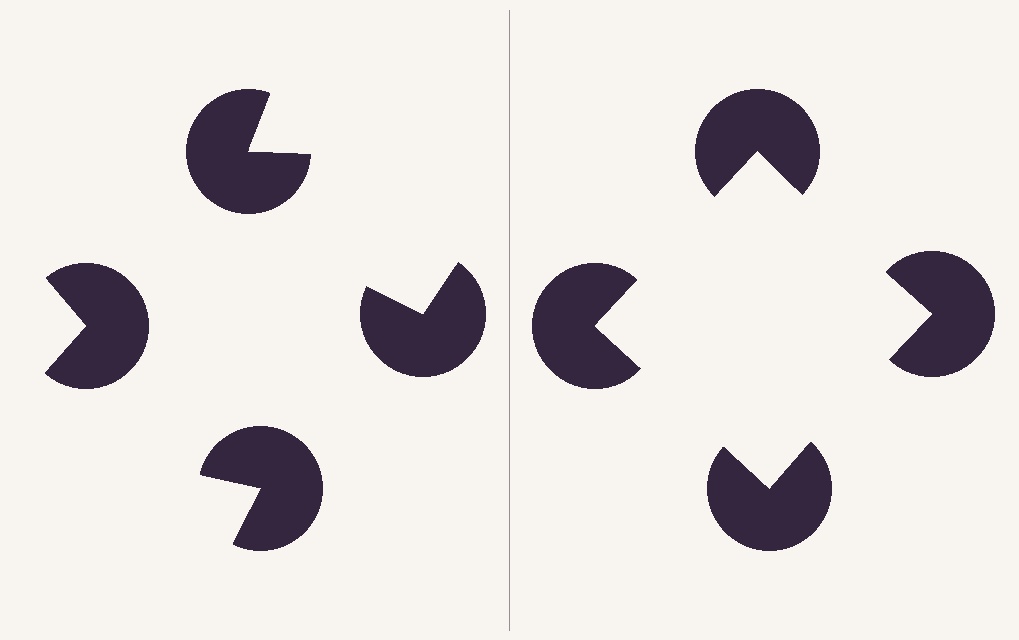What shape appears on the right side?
An illusory square.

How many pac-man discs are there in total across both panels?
8 — 4 on each side.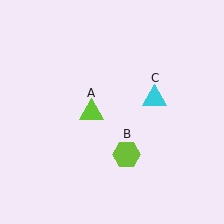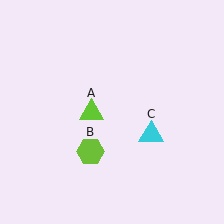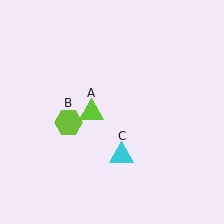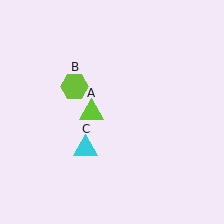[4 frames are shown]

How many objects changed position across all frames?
2 objects changed position: lime hexagon (object B), cyan triangle (object C).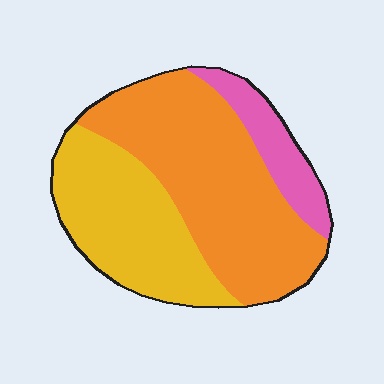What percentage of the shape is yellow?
Yellow covers 35% of the shape.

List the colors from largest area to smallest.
From largest to smallest: orange, yellow, pink.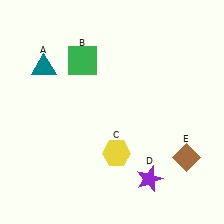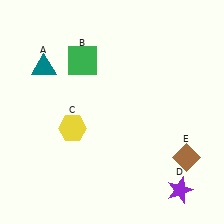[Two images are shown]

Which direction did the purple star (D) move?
The purple star (D) moved right.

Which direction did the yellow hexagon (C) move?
The yellow hexagon (C) moved left.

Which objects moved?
The objects that moved are: the yellow hexagon (C), the purple star (D).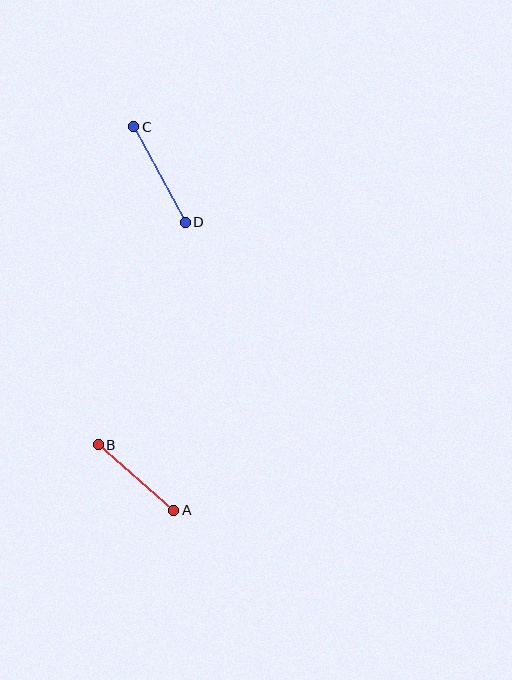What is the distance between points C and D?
The distance is approximately 109 pixels.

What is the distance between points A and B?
The distance is approximately 100 pixels.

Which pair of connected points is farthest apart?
Points C and D are farthest apart.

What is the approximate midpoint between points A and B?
The midpoint is at approximately (136, 478) pixels.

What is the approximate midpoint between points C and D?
The midpoint is at approximately (159, 174) pixels.